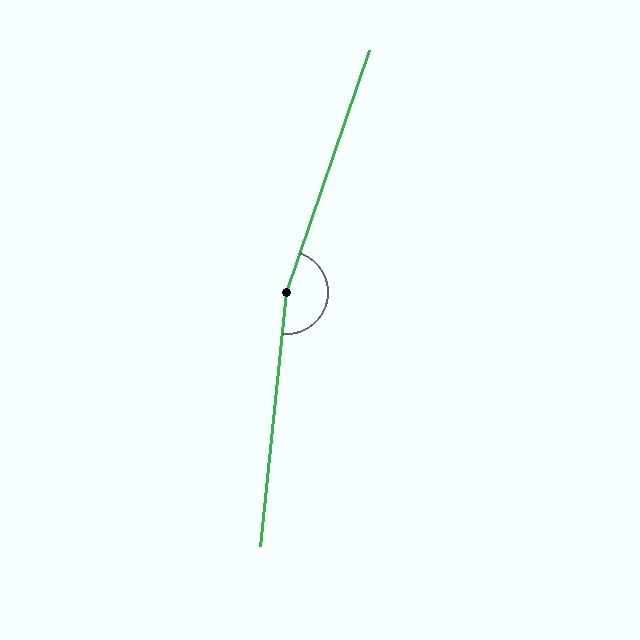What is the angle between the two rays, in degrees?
Approximately 167 degrees.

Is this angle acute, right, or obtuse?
It is obtuse.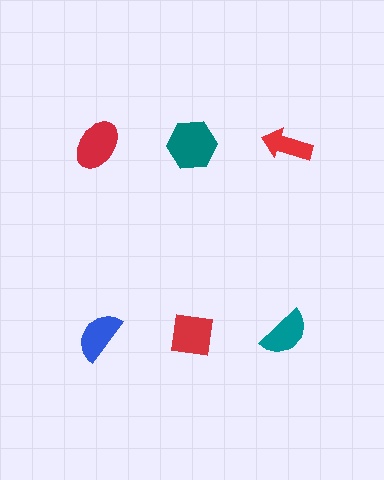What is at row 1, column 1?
A red ellipse.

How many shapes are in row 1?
3 shapes.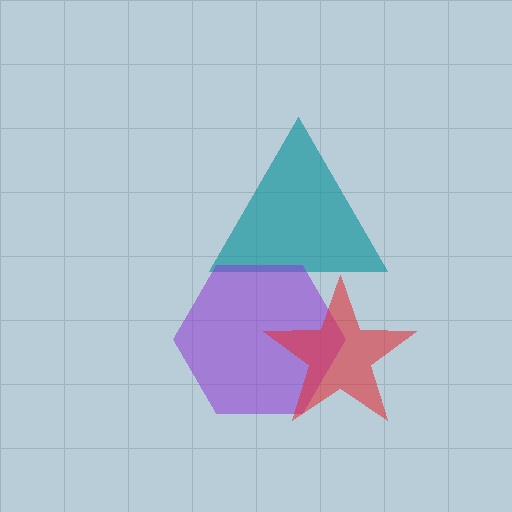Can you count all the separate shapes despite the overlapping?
Yes, there are 3 separate shapes.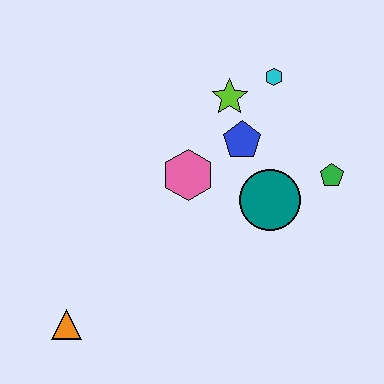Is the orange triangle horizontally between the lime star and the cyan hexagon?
No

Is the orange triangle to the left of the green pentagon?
Yes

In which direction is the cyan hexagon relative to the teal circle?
The cyan hexagon is above the teal circle.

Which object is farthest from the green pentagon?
The orange triangle is farthest from the green pentagon.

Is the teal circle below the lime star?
Yes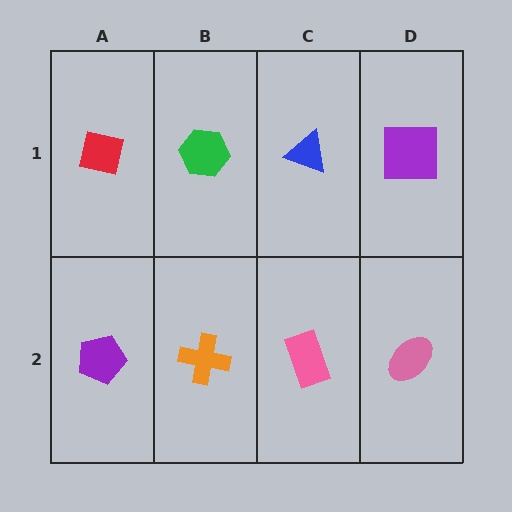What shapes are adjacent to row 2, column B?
A green hexagon (row 1, column B), a purple pentagon (row 2, column A), a pink rectangle (row 2, column C).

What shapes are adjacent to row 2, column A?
A red square (row 1, column A), an orange cross (row 2, column B).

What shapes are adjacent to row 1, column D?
A pink ellipse (row 2, column D), a blue triangle (row 1, column C).